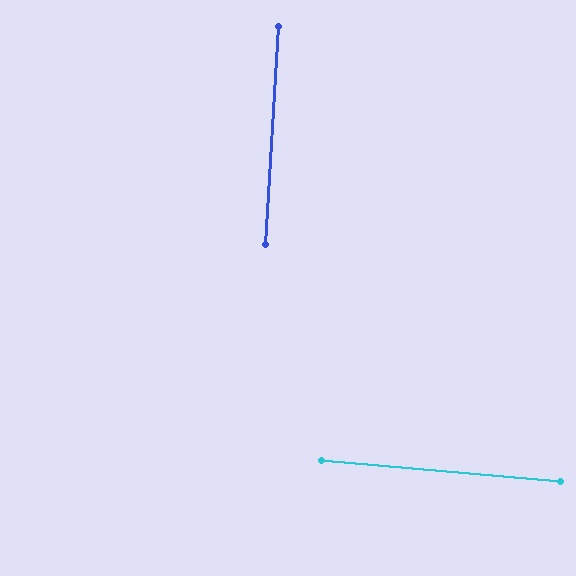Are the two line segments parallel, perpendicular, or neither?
Perpendicular — they meet at approximately 88°.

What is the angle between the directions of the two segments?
Approximately 88 degrees.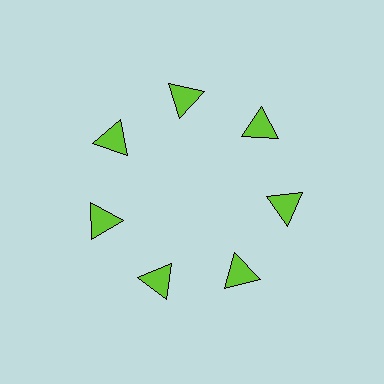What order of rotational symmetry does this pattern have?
This pattern has 7-fold rotational symmetry.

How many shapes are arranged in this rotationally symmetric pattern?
There are 7 shapes, arranged in 7 groups of 1.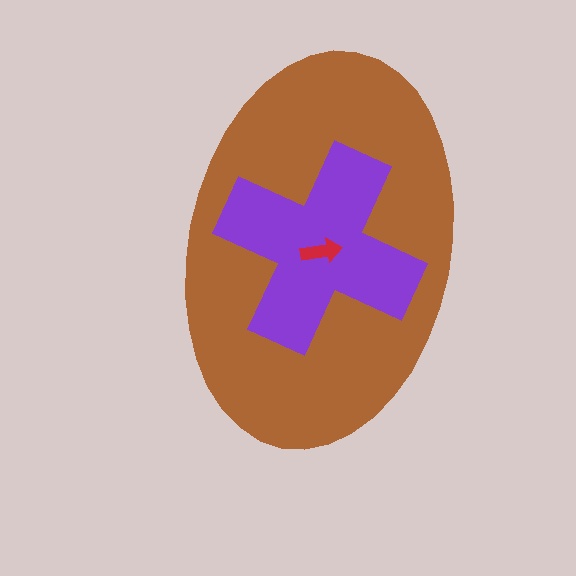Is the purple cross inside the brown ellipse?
Yes.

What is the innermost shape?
The red arrow.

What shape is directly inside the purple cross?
The red arrow.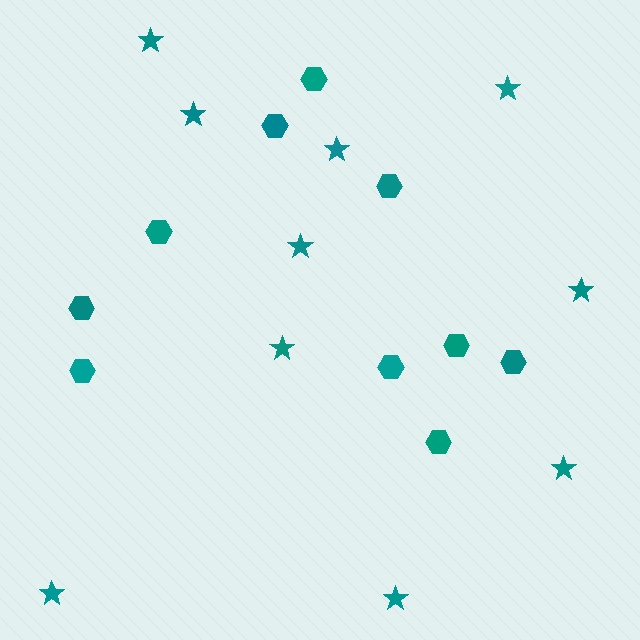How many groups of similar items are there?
There are 2 groups: one group of stars (10) and one group of hexagons (10).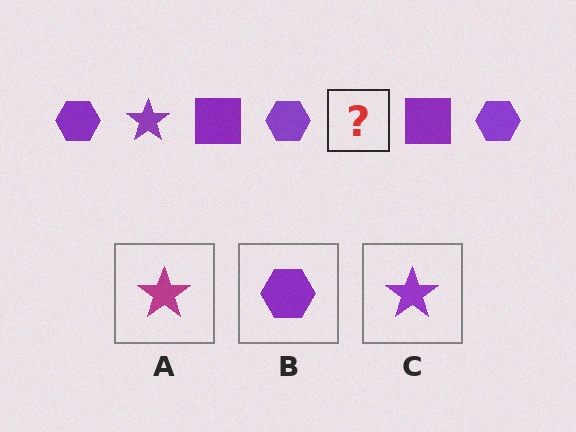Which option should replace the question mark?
Option C.